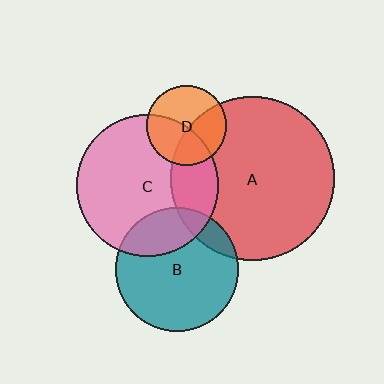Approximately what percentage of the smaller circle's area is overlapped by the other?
Approximately 45%.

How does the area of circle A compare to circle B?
Approximately 1.8 times.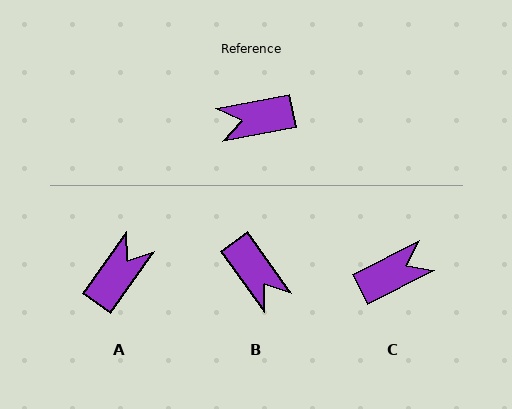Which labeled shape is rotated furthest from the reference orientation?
C, about 164 degrees away.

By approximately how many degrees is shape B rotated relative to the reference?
Approximately 115 degrees counter-clockwise.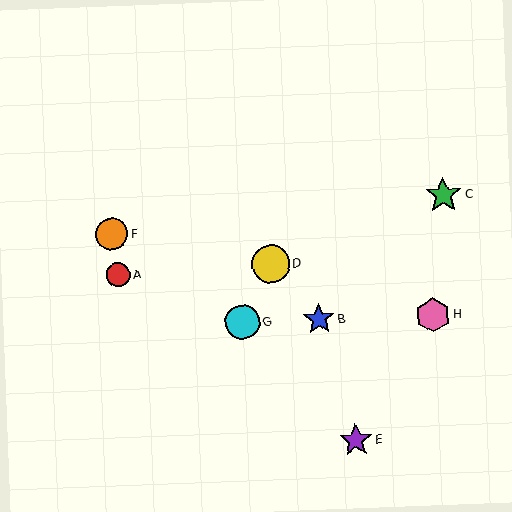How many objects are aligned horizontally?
3 objects (B, G, H) are aligned horizontally.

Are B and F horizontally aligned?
No, B is at y≈319 and F is at y≈234.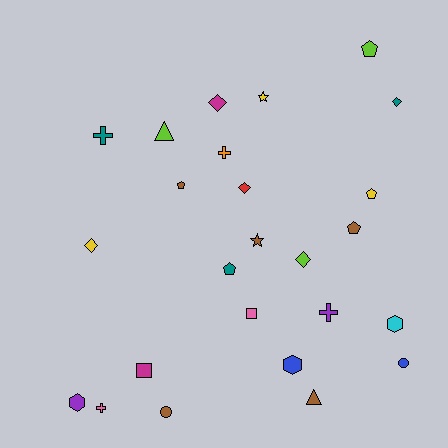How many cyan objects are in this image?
There is 1 cyan object.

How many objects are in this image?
There are 25 objects.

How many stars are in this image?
There are 2 stars.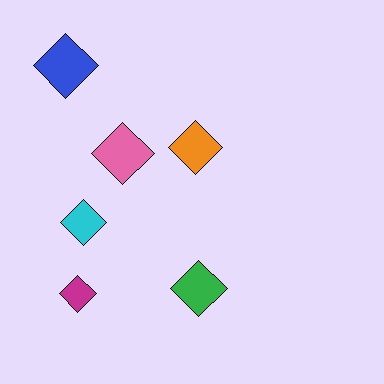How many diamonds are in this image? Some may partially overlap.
There are 6 diamonds.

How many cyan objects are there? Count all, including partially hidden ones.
There is 1 cyan object.